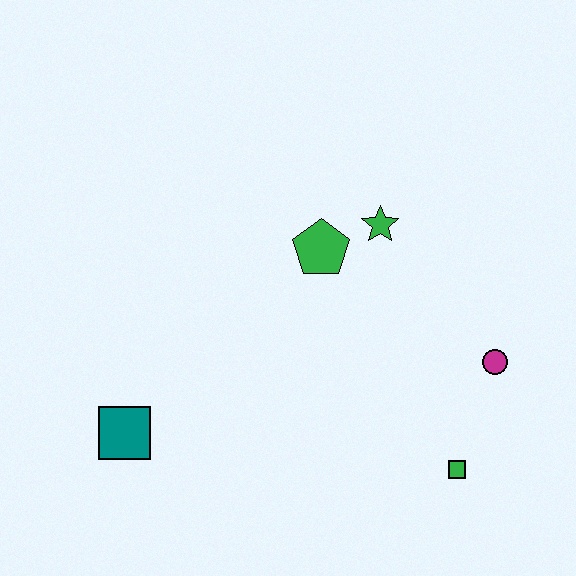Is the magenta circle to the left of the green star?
No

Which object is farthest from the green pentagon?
The teal square is farthest from the green pentagon.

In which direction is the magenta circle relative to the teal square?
The magenta circle is to the right of the teal square.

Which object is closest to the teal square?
The green pentagon is closest to the teal square.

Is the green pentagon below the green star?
Yes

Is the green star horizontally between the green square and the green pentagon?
Yes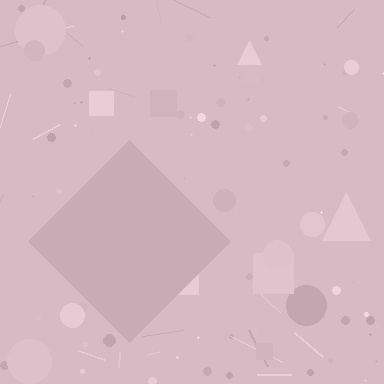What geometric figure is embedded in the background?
A diamond is embedded in the background.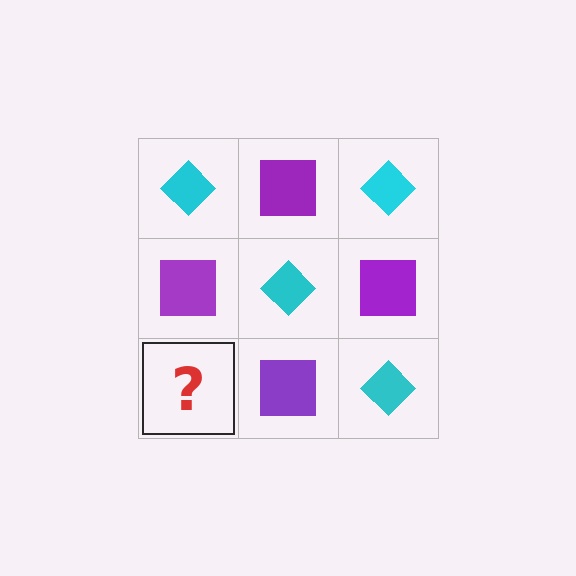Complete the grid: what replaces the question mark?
The question mark should be replaced with a cyan diamond.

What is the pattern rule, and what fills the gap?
The rule is that it alternates cyan diamond and purple square in a checkerboard pattern. The gap should be filled with a cyan diamond.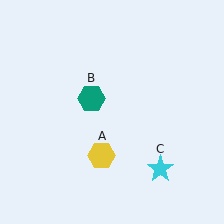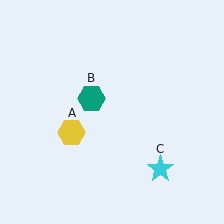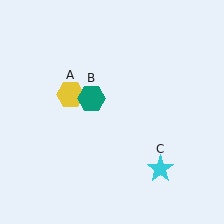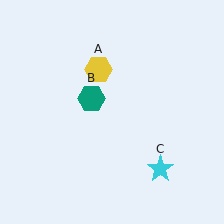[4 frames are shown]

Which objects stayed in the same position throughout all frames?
Teal hexagon (object B) and cyan star (object C) remained stationary.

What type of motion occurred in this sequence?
The yellow hexagon (object A) rotated clockwise around the center of the scene.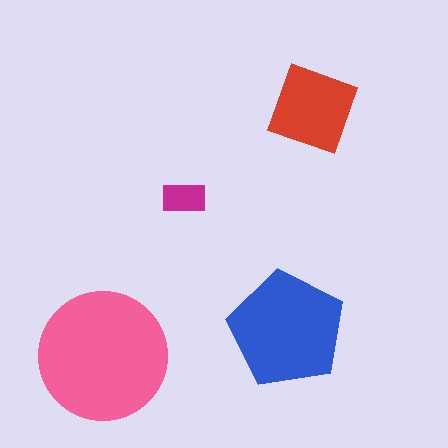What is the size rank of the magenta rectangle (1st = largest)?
4th.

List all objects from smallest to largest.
The magenta rectangle, the red diamond, the blue pentagon, the pink circle.